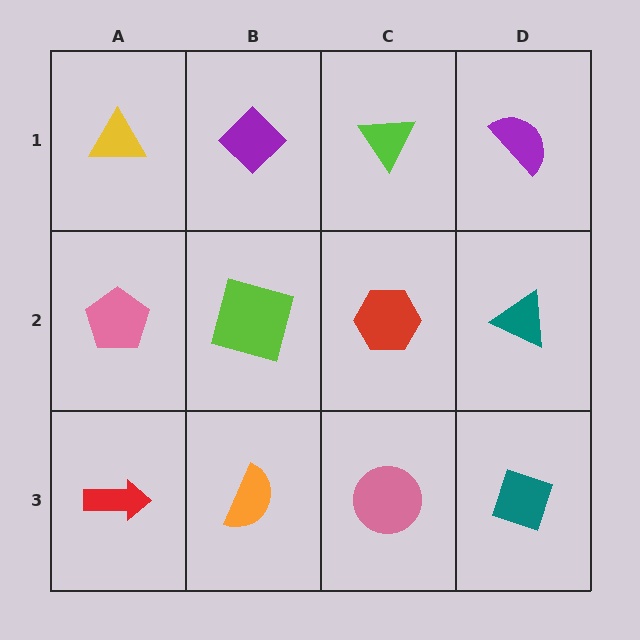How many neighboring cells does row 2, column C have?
4.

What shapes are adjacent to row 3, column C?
A red hexagon (row 2, column C), an orange semicircle (row 3, column B), a teal diamond (row 3, column D).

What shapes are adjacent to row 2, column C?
A lime triangle (row 1, column C), a pink circle (row 3, column C), a lime square (row 2, column B), a teal triangle (row 2, column D).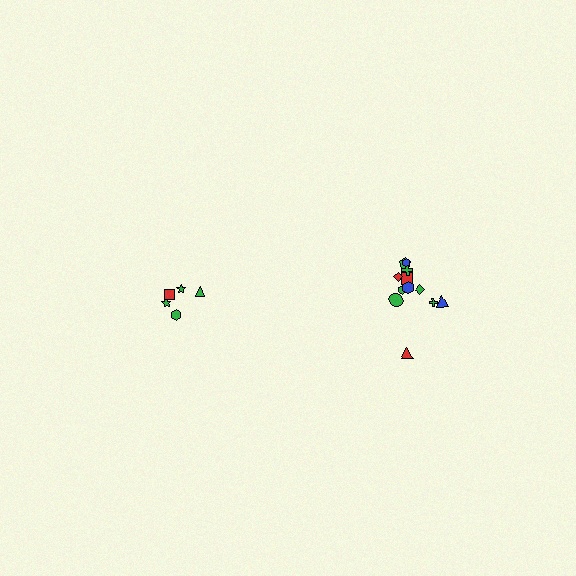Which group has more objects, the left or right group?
The right group.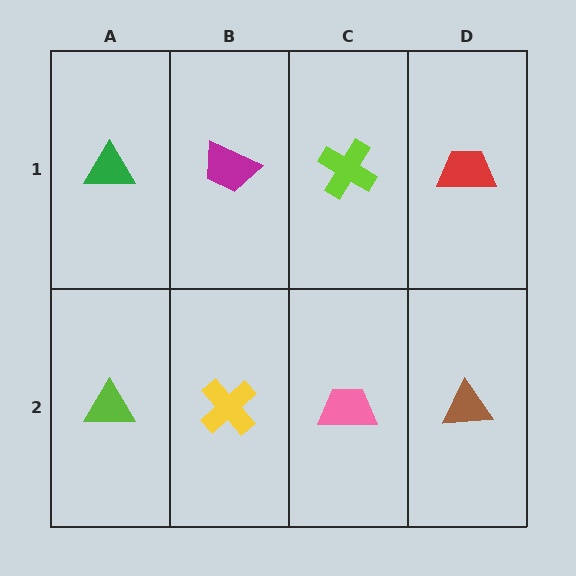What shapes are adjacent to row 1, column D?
A brown triangle (row 2, column D), a lime cross (row 1, column C).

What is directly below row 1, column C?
A pink trapezoid.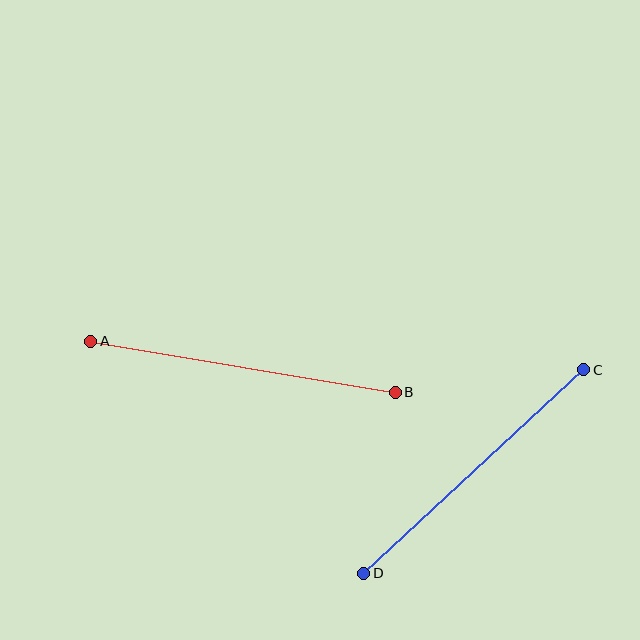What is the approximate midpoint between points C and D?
The midpoint is at approximately (474, 472) pixels.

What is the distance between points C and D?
The distance is approximately 300 pixels.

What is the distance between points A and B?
The distance is approximately 309 pixels.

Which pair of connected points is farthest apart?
Points A and B are farthest apart.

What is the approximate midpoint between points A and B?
The midpoint is at approximately (243, 367) pixels.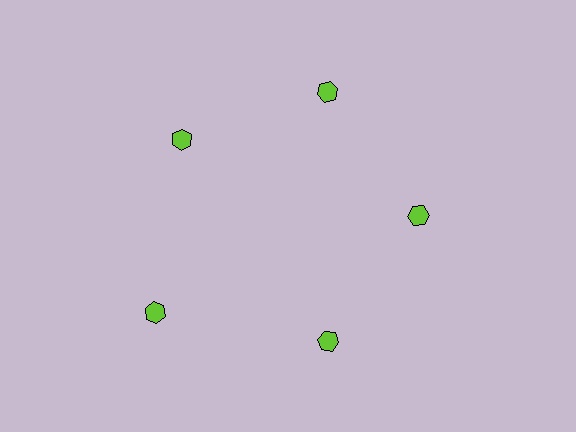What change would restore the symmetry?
The symmetry would be restored by moving it inward, back onto the ring so that all 5 hexagons sit at equal angles and equal distance from the center.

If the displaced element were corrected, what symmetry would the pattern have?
It would have 5-fold rotational symmetry — the pattern would map onto itself every 72 degrees.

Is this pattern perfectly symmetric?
No. The 5 lime hexagons are arranged in a ring, but one element near the 8 o'clock position is pushed outward from the center, breaking the 5-fold rotational symmetry.